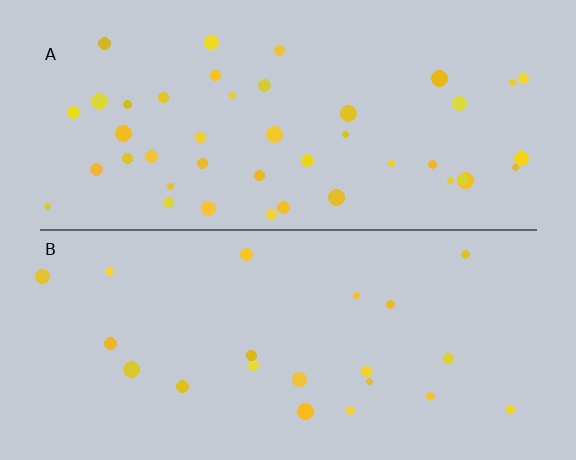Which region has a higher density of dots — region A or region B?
A (the top).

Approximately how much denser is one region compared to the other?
Approximately 2.1× — region A over region B.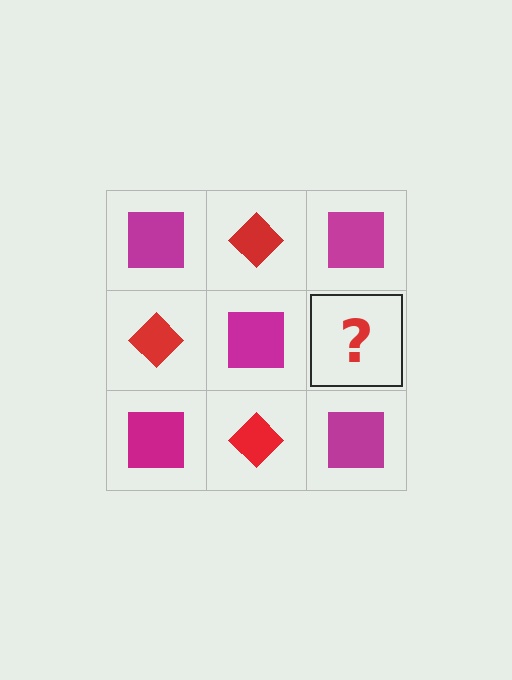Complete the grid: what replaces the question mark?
The question mark should be replaced with a red diamond.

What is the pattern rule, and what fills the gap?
The rule is that it alternates magenta square and red diamond in a checkerboard pattern. The gap should be filled with a red diamond.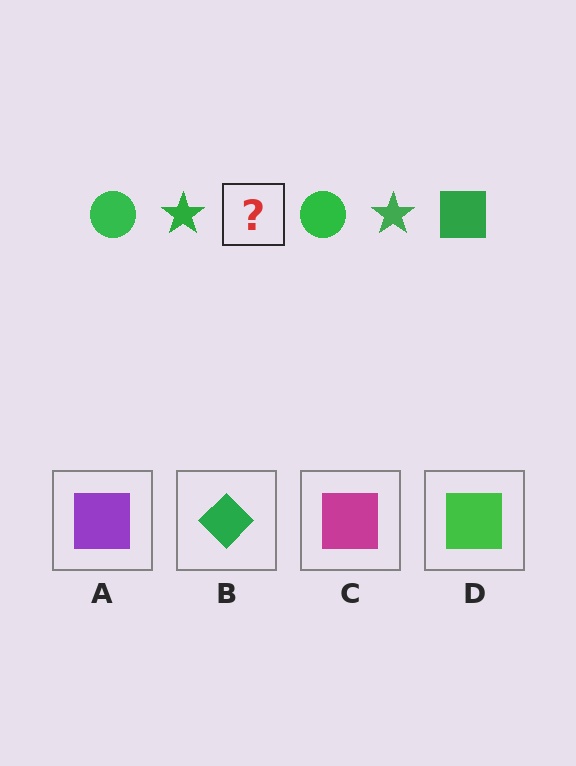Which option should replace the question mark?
Option D.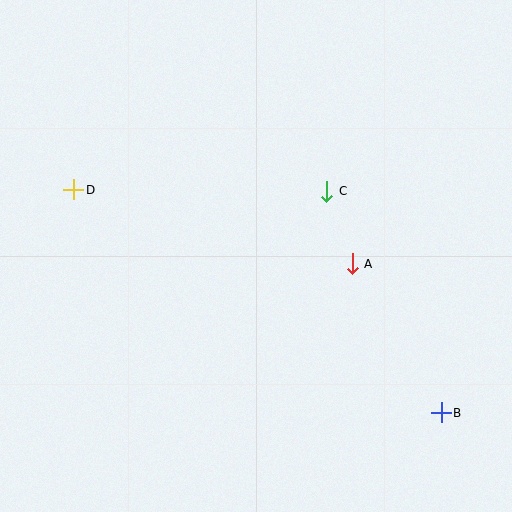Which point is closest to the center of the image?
Point C at (327, 191) is closest to the center.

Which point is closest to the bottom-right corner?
Point B is closest to the bottom-right corner.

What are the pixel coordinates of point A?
Point A is at (352, 264).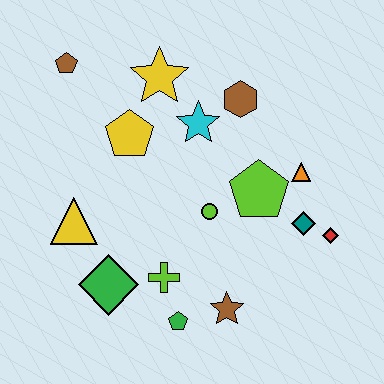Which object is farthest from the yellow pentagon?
The red diamond is farthest from the yellow pentagon.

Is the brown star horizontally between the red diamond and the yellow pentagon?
Yes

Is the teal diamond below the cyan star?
Yes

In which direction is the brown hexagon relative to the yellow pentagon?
The brown hexagon is to the right of the yellow pentagon.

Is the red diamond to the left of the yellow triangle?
No